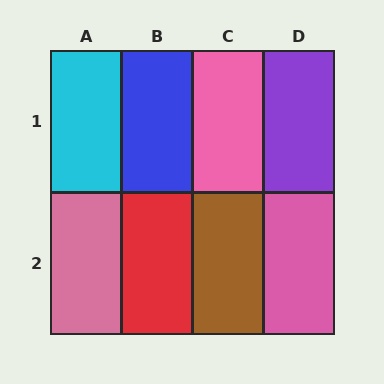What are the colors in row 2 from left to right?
Pink, red, brown, pink.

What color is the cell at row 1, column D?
Purple.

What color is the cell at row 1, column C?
Pink.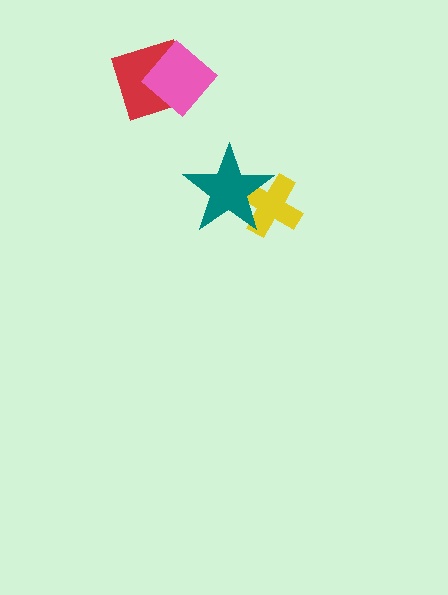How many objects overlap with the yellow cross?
1 object overlaps with the yellow cross.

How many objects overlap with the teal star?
1 object overlaps with the teal star.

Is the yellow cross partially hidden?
Yes, it is partially covered by another shape.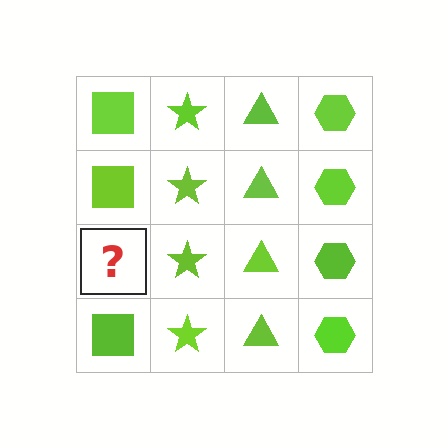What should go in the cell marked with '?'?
The missing cell should contain a lime square.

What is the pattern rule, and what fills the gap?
The rule is that each column has a consistent shape. The gap should be filled with a lime square.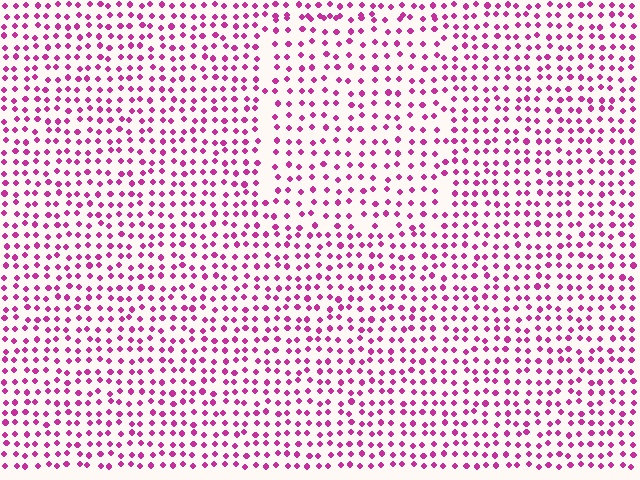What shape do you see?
I see a rectangle.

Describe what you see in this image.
The image contains small magenta elements arranged at two different densities. A rectangle-shaped region is visible where the elements are less densely packed than the surrounding area.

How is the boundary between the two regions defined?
The boundary is defined by a change in element density (approximately 1.4x ratio). All elements are the same color, size, and shape.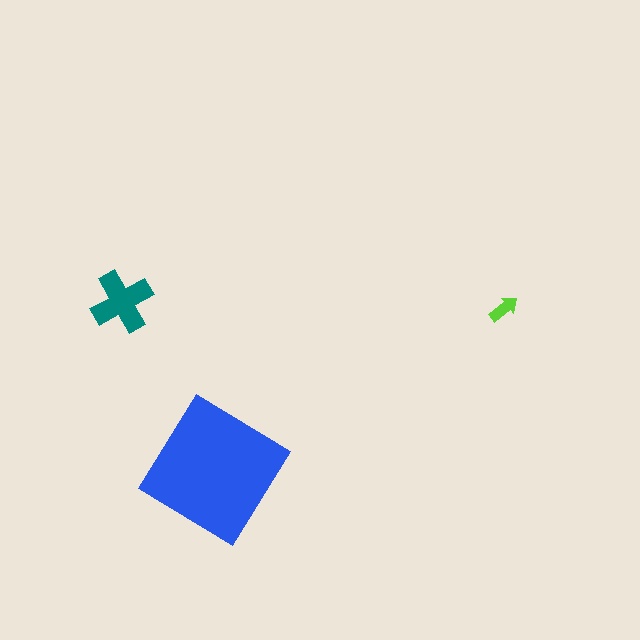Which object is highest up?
The teal cross is topmost.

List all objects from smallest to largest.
The lime arrow, the teal cross, the blue diamond.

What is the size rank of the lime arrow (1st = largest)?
3rd.